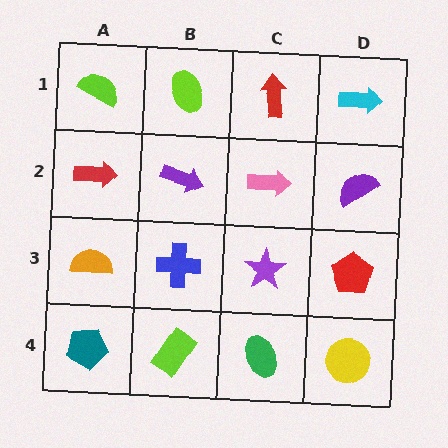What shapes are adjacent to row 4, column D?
A red pentagon (row 3, column D), a green ellipse (row 4, column C).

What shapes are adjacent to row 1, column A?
A red arrow (row 2, column A), a lime ellipse (row 1, column B).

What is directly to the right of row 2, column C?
A purple semicircle.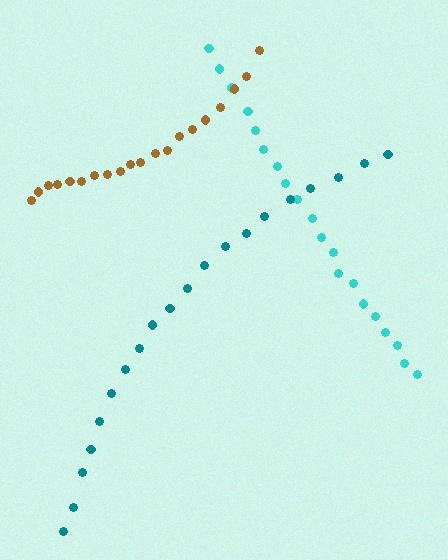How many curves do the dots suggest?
There are 3 distinct paths.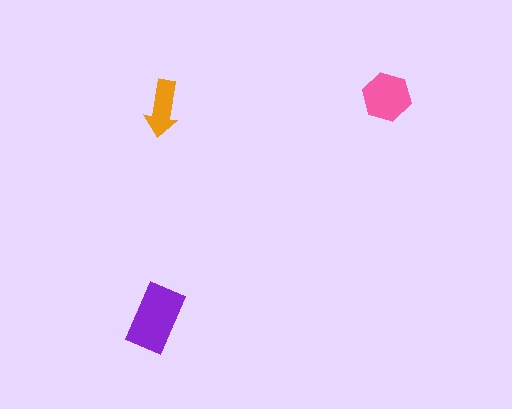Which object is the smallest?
The orange arrow.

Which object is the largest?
The purple rectangle.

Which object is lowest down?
The purple rectangle is bottommost.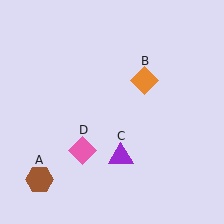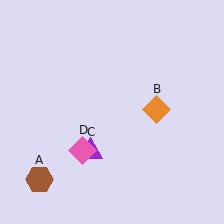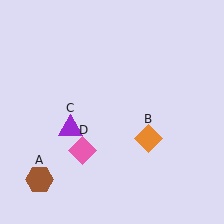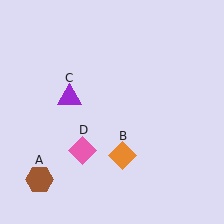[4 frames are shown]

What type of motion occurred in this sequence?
The orange diamond (object B), purple triangle (object C) rotated clockwise around the center of the scene.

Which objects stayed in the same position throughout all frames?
Brown hexagon (object A) and pink diamond (object D) remained stationary.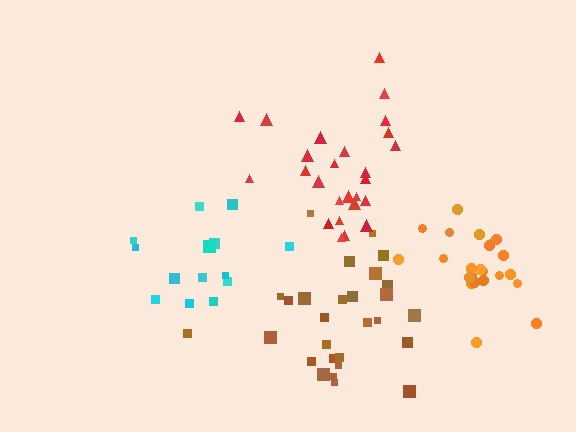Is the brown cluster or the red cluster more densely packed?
Brown.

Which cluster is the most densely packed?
Orange.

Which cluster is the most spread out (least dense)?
Cyan.